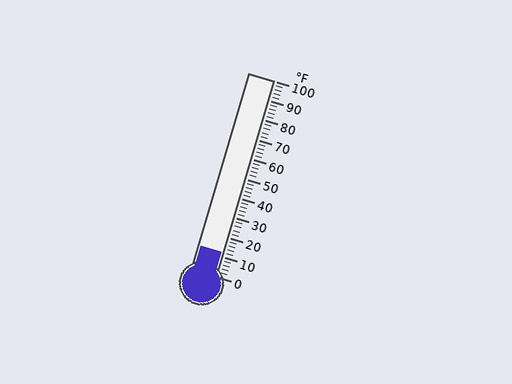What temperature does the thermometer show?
The thermometer shows approximately 12°F.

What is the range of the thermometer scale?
The thermometer scale ranges from 0°F to 100°F.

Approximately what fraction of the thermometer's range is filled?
The thermometer is filled to approximately 10% of its range.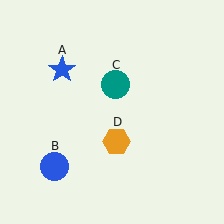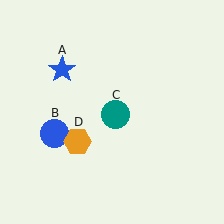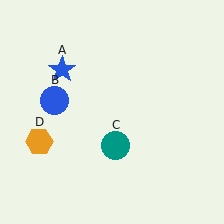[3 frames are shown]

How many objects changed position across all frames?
3 objects changed position: blue circle (object B), teal circle (object C), orange hexagon (object D).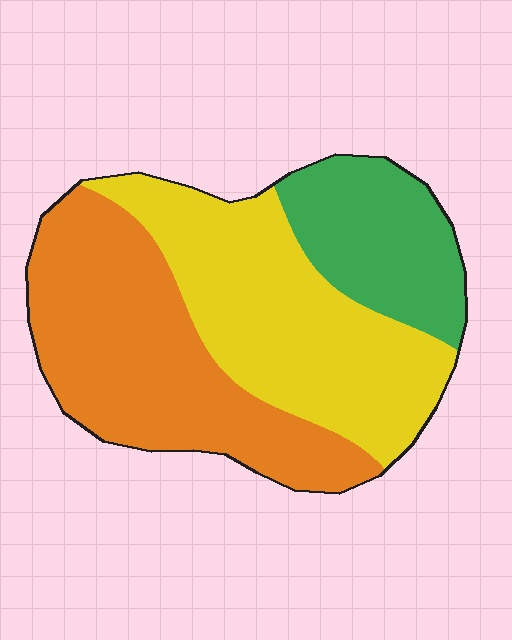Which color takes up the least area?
Green, at roughly 20%.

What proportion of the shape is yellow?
Yellow covers about 40% of the shape.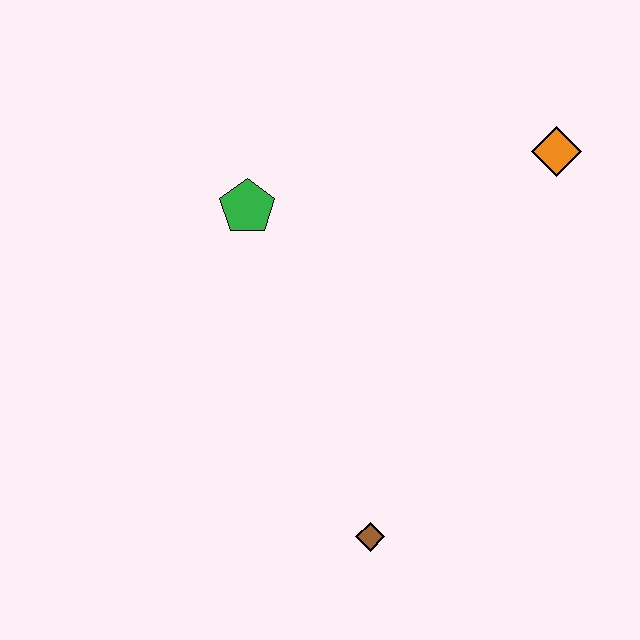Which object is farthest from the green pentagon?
The brown diamond is farthest from the green pentagon.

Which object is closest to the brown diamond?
The green pentagon is closest to the brown diamond.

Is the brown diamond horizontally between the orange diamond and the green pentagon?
Yes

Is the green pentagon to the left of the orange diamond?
Yes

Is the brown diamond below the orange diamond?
Yes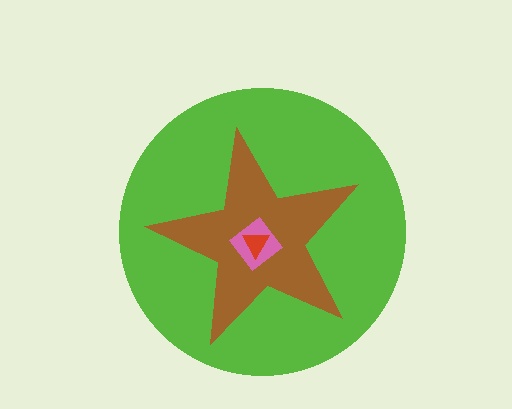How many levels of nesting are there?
4.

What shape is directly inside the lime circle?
The brown star.